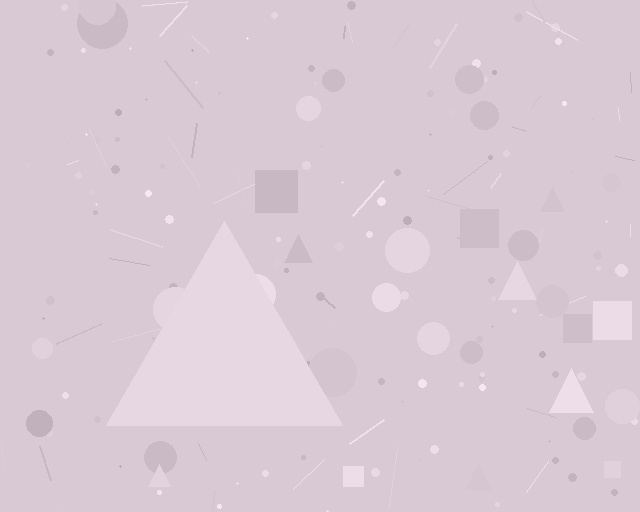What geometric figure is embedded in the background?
A triangle is embedded in the background.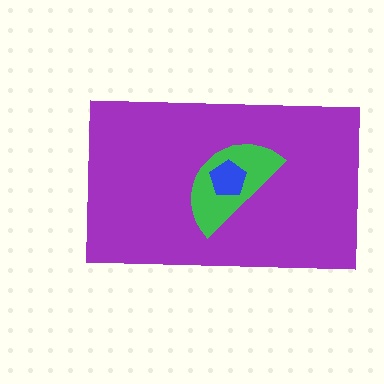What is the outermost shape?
The purple rectangle.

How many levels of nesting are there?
3.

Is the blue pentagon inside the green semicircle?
Yes.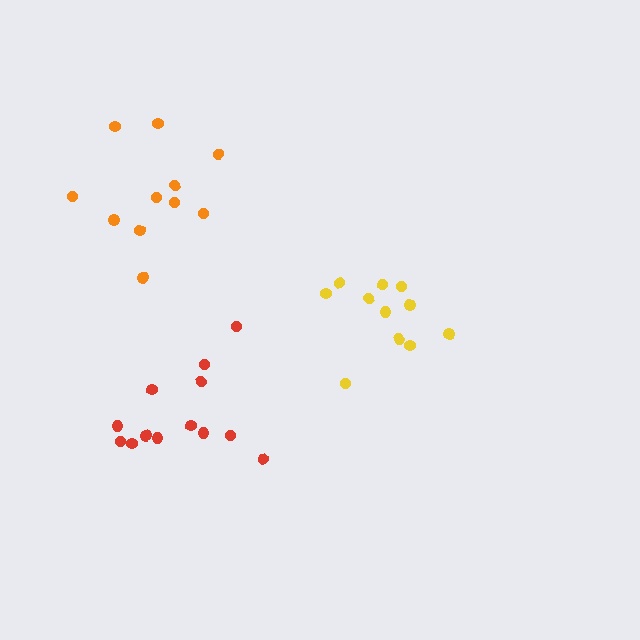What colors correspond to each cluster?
The clusters are colored: yellow, red, orange.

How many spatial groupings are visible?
There are 3 spatial groupings.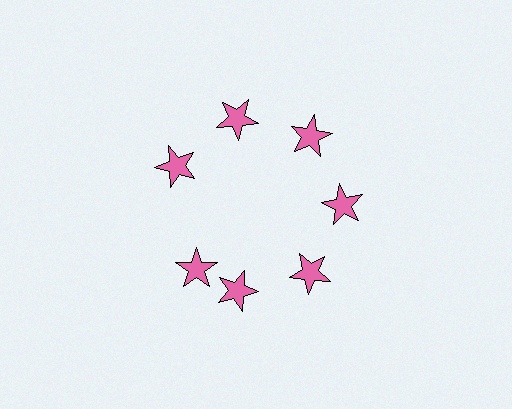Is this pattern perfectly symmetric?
No. The 7 pink stars are arranged in a ring, but one element near the 8 o'clock position is rotated out of alignment along the ring, breaking the 7-fold rotational symmetry.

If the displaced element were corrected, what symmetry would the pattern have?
It would have 7-fold rotational symmetry — the pattern would map onto itself every 51 degrees.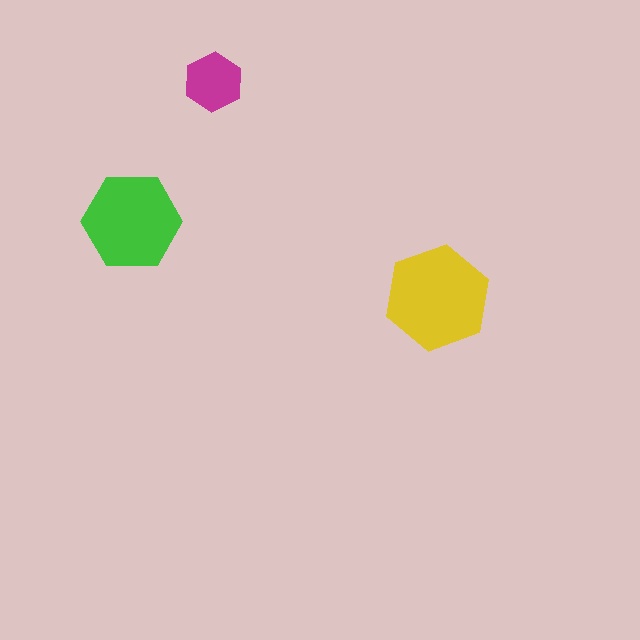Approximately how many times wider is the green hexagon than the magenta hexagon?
About 1.5 times wider.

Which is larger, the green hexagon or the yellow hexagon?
The yellow one.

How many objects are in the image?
There are 3 objects in the image.